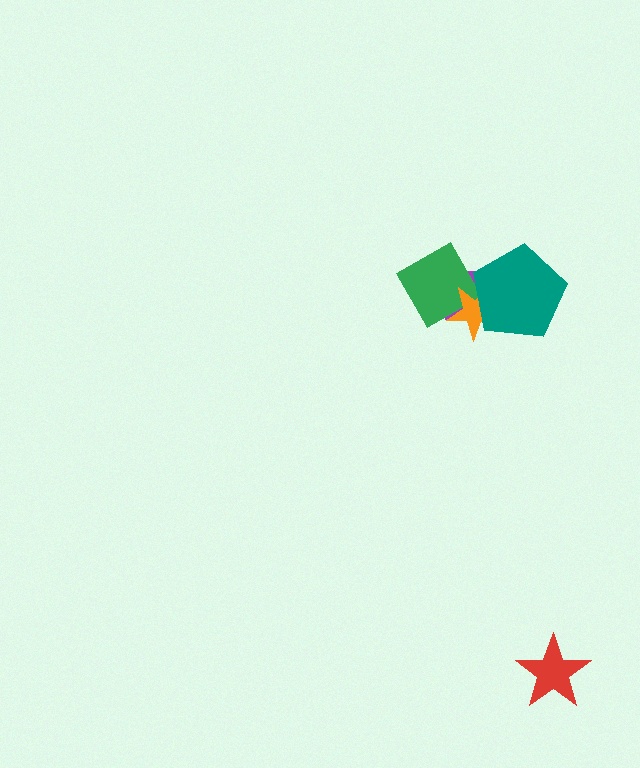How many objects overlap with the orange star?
3 objects overlap with the orange star.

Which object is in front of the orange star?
The teal pentagon is in front of the orange star.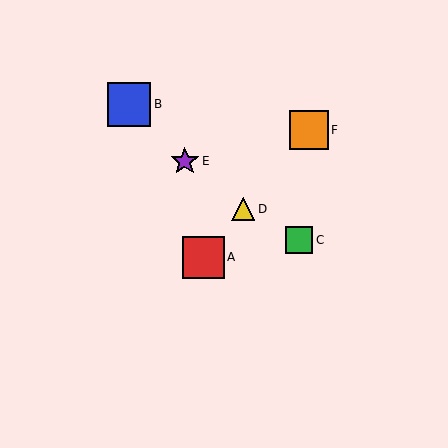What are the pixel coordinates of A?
Object A is at (204, 257).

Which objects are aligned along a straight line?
Objects A, D, F are aligned along a straight line.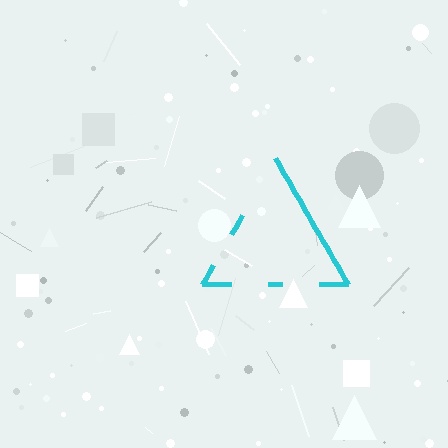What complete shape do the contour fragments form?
The contour fragments form a triangle.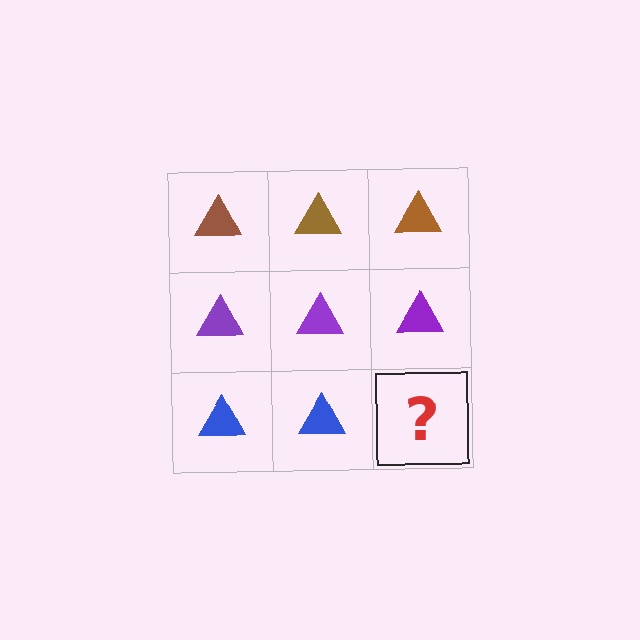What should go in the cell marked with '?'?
The missing cell should contain a blue triangle.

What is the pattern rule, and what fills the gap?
The rule is that each row has a consistent color. The gap should be filled with a blue triangle.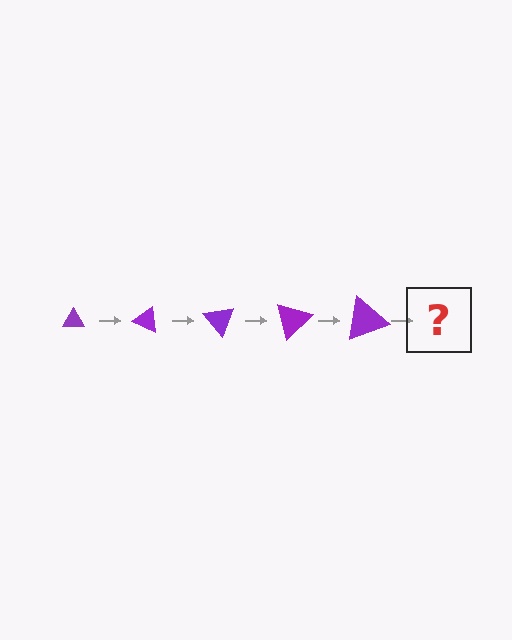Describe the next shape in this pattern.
It should be a triangle, larger than the previous one and rotated 125 degrees from the start.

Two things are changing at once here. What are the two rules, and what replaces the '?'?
The two rules are that the triangle grows larger each step and it rotates 25 degrees each step. The '?' should be a triangle, larger than the previous one and rotated 125 degrees from the start.